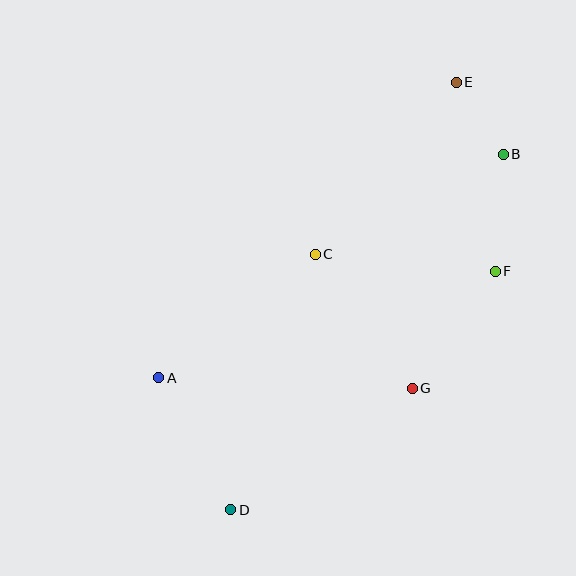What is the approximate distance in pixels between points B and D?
The distance between B and D is approximately 448 pixels.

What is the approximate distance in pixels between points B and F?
The distance between B and F is approximately 117 pixels.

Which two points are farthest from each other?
Points D and E are farthest from each other.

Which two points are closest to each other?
Points B and E are closest to each other.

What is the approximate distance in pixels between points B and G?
The distance between B and G is approximately 251 pixels.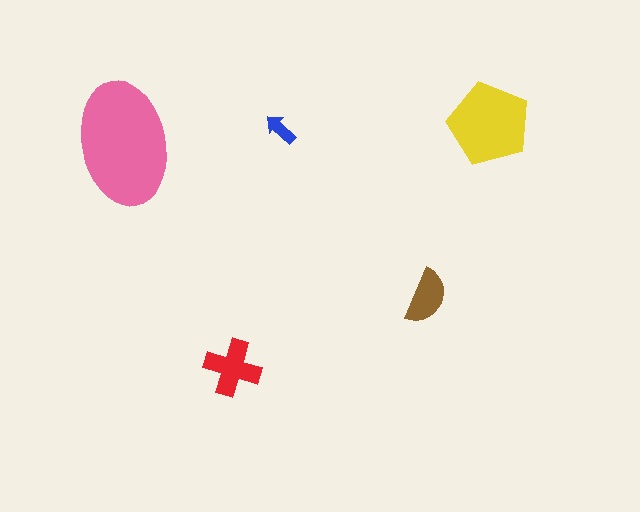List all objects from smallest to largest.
The blue arrow, the brown semicircle, the red cross, the yellow pentagon, the pink ellipse.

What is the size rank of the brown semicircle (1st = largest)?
4th.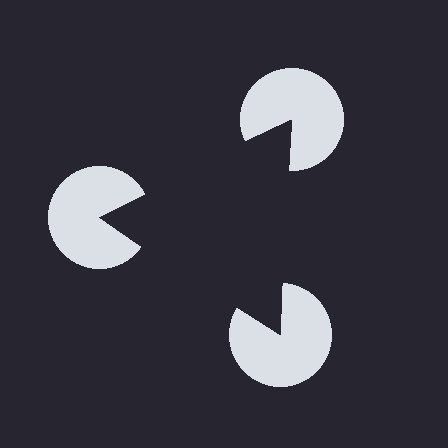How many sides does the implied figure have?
3 sides.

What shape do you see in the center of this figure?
An illusory triangle — its edges are inferred from the aligned wedge cuts in the pac-man discs, not physically drawn.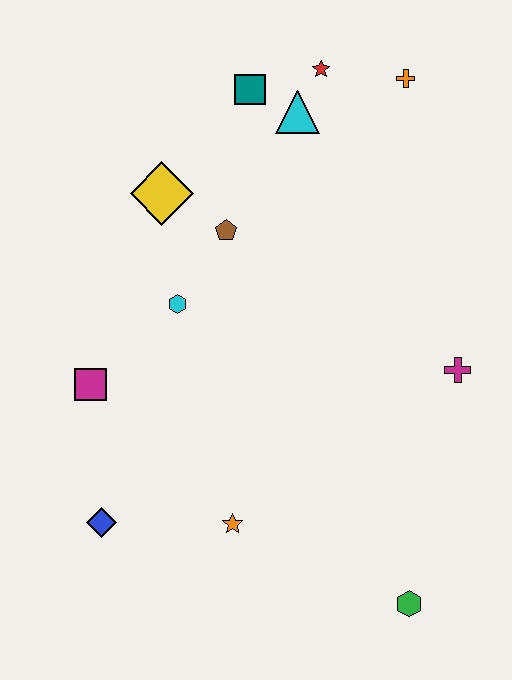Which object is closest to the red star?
The cyan triangle is closest to the red star.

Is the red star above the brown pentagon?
Yes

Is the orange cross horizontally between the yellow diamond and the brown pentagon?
No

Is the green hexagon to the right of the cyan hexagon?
Yes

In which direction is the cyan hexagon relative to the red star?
The cyan hexagon is below the red star.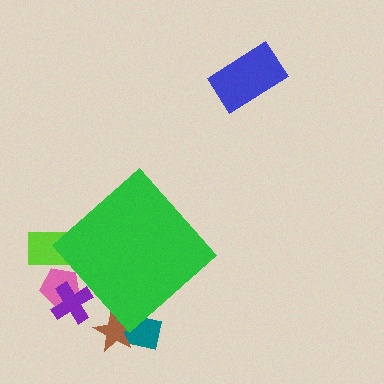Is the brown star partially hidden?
Yes, the brown star is partially hidden behind the green diamond.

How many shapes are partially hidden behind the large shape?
5 shapes are partially hidden.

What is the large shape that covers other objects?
A green diamond.